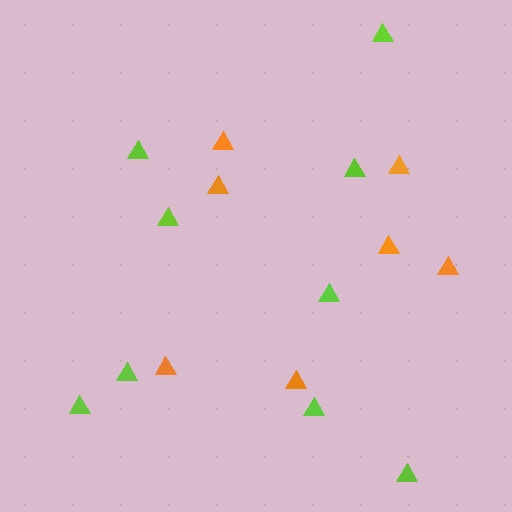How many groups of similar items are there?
There are 2 groups: one group of lime triangles (9) and one group of orange triangles (7).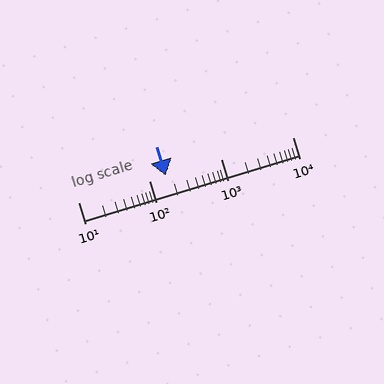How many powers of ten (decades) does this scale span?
The scale spans 3 decades, from 10 to 10000.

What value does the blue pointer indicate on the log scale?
The pointer indicates approximately 170.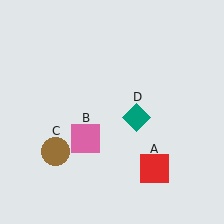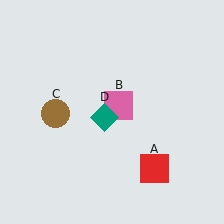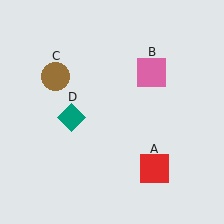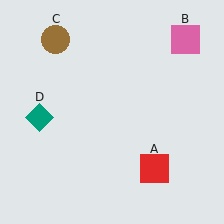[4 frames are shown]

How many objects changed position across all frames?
3 objects changed position: pink square (object B), brown circle (object C), teal diamond (object D).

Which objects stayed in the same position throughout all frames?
Red square (object A) remained stationary.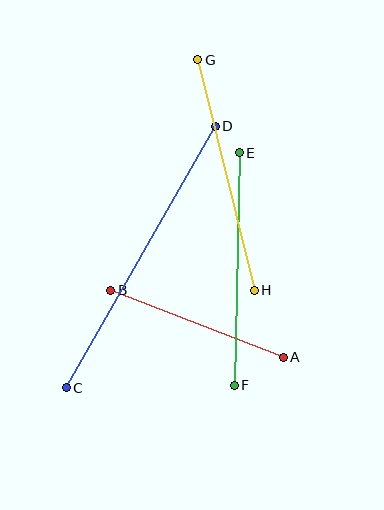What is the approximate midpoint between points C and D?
The midpoint is at approximately (141, 257) pixels.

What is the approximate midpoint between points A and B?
The midpoint is at approximately (197, 324) pixels.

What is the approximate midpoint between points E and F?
The midpoint is at approximately (237, 269) pixels.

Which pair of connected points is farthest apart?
Points C and D are farthest apart.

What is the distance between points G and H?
The distance is approximately 238 pixels.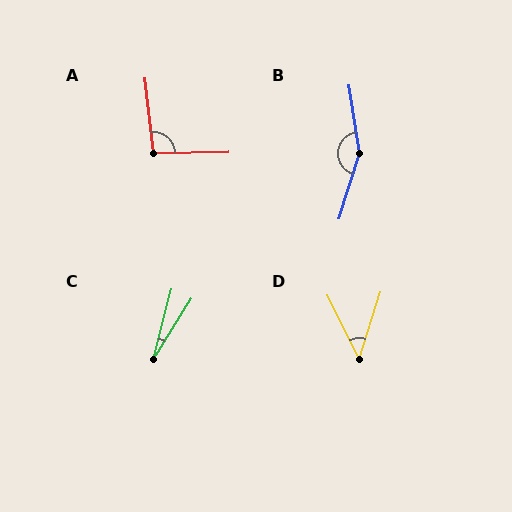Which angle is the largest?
B, at approximately 154 degrees.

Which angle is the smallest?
C, at approximately 18 degrees.